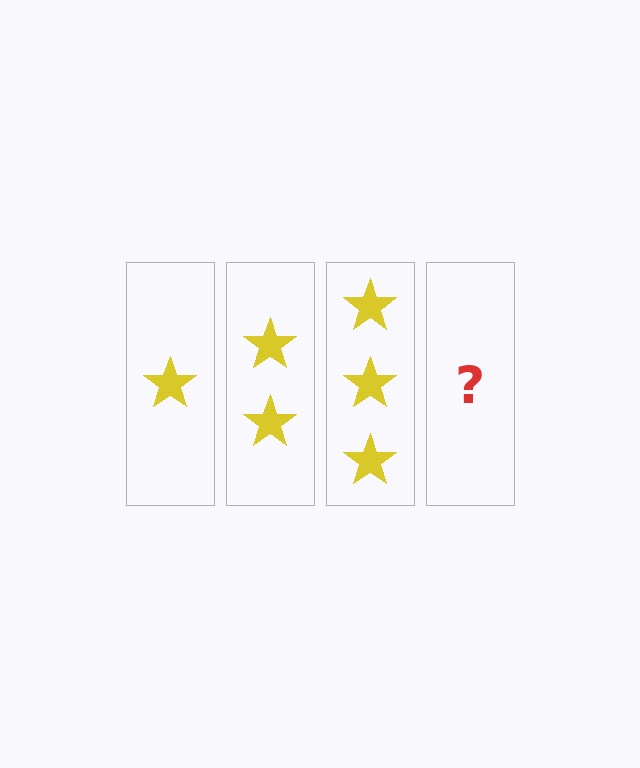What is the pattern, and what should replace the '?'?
The pattern is that each step adds one more star. The '?' should be 4 stars.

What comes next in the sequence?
The next element should be 4 stars.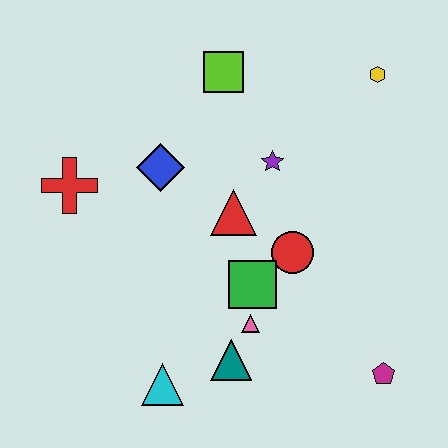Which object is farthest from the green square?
The yellow hexagon is farthest from the green square.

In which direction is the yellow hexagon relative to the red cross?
The yellow hexagon is to the right of the red cross.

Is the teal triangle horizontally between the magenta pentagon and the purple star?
No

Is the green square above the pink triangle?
Yes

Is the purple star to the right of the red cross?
Yes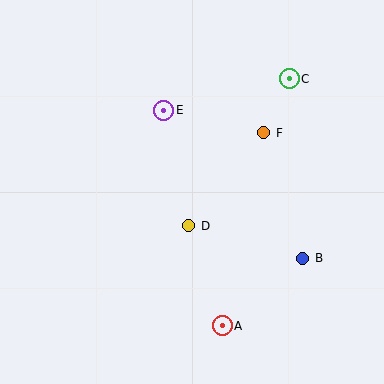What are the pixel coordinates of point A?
Point A is at (222, 326).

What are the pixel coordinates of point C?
Point C is at (289, 79).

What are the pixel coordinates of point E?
Point E is at (164, 110).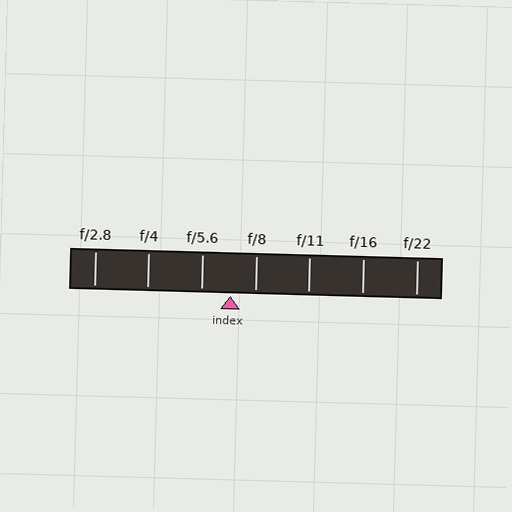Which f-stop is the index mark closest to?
The index mark is closest to f/8.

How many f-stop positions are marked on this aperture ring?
There are 7 f-stop positions marked.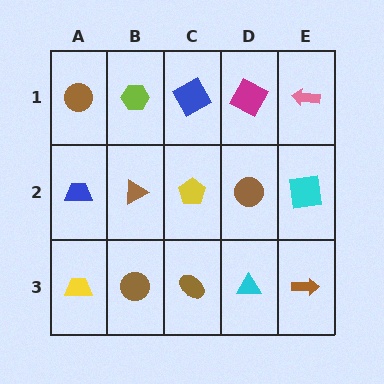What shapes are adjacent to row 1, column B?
A brown triangle (row 2, column B), a brown circle (row 1, column A), a blue square (row 1, column C).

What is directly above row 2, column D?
A magenta square.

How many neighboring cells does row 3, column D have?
3.